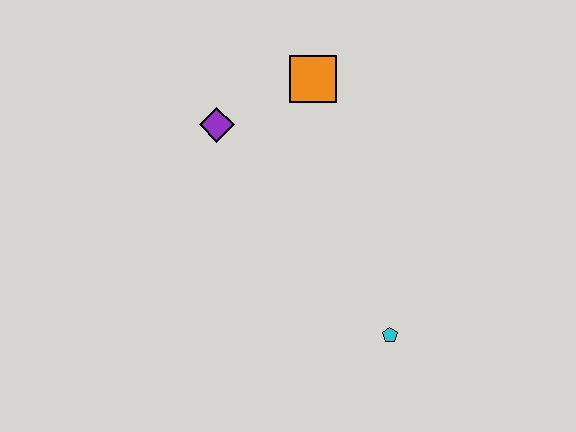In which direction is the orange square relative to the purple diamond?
The orange square is to the right of the purple diamond.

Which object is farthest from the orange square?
The cyan pentagon is farthest from the orange square.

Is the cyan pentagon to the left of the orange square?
No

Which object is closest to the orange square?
The purple diamond is closest to the orange square.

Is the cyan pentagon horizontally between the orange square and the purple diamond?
No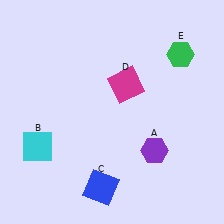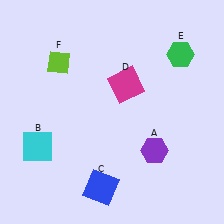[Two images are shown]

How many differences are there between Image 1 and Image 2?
There is 1 difference between the two images.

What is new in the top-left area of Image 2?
A lime diamond (F) was added in the top-left area of Image 2.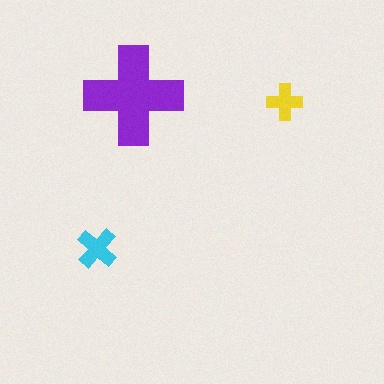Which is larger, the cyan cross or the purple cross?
The purple one.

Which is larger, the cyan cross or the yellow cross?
The cyan one.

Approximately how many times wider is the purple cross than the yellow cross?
About 2.5 times wider.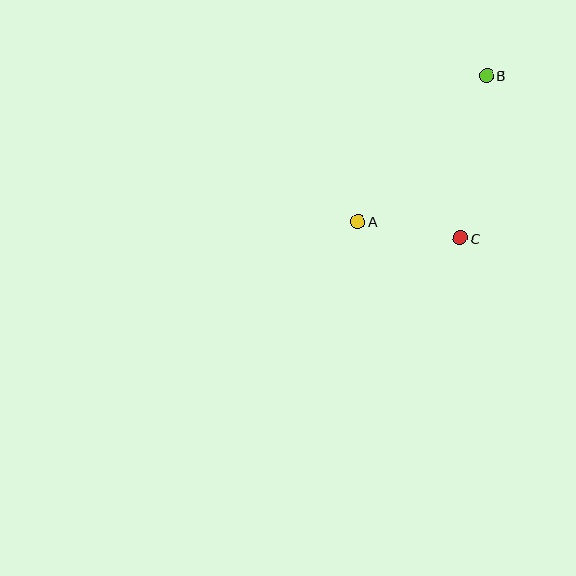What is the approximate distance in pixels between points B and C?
The distance between B and C is approximately 164 pixels.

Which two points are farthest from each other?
Points A and B are farthest from each other.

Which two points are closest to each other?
Points A and C are closest to each other.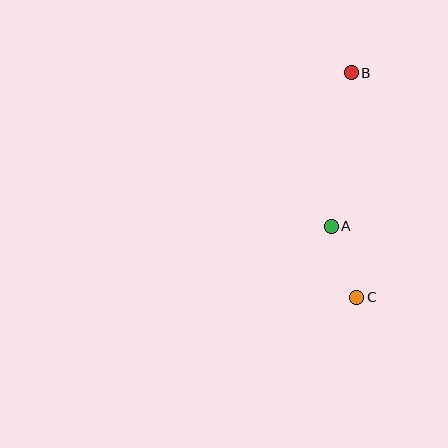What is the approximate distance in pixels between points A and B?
The distance between A and B is approximately 155 pixels.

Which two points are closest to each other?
Points A and C are closest to each other.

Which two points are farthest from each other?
Points B and C are farthest from each other.